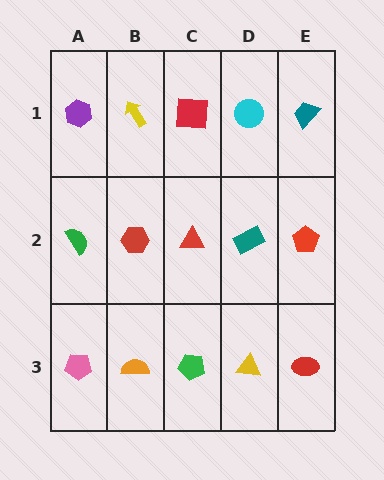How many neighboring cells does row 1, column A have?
2.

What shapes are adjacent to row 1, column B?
A red hexagon (row 2, column B), a purple hexagon (row 1, column A), a red square (row 1, column C).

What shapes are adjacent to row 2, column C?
A red square (row 1, column C), a green pentagon (row 3, column C), a red hexagon (row 2, column B), a teal rectangle (row 2, column D).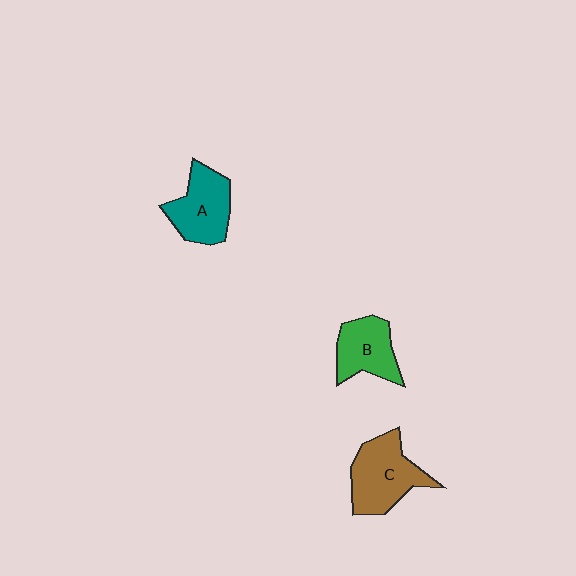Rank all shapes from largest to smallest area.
From largest to smallest: C (brown), A (teal), B (green).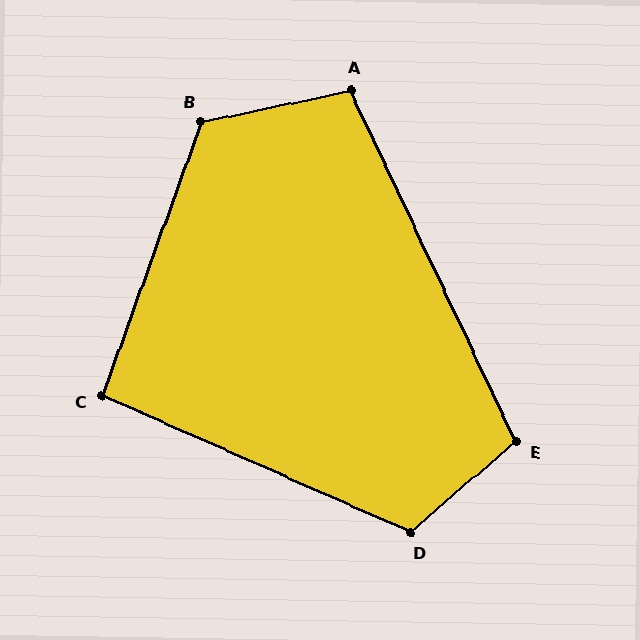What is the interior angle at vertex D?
Approximately 115 degrees (obtuse).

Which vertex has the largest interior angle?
B, at approximately 122 degrees.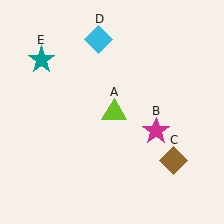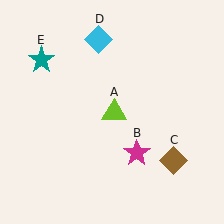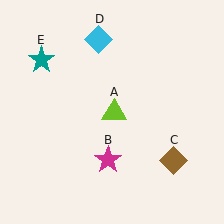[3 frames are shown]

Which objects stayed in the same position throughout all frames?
Lime triangle (object A) and brown diamond (object C) and cyan diamond (object D) and teal star (object E) remained stationary.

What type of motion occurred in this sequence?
The magenta star (object B) rotated clockwise around the center of the scene.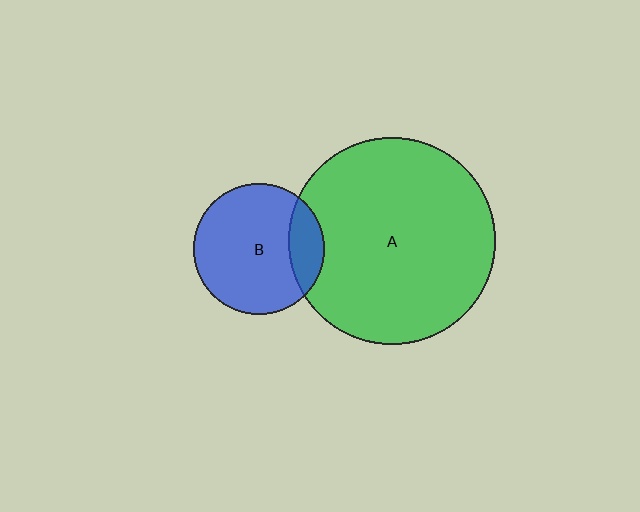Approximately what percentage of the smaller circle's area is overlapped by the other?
Approximately 20%.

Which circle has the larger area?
Circle A (green).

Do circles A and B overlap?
Yes.